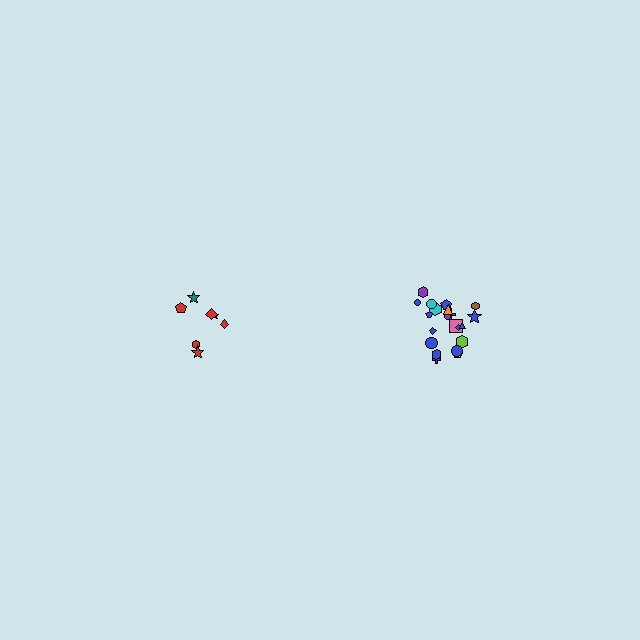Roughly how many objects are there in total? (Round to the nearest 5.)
Roughly 30 objects in total.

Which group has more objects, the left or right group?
The right group.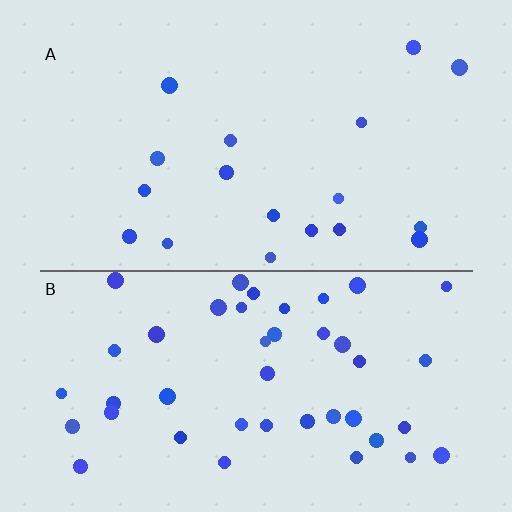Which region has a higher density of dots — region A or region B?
B (the bottom).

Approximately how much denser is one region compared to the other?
Approximately 2.4× — region B over region A.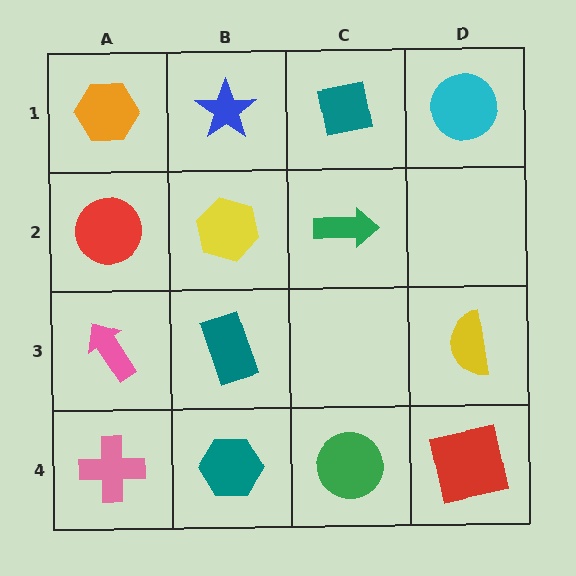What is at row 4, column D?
A red square.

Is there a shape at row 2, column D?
No, that cell is empty.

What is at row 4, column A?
A pink cross.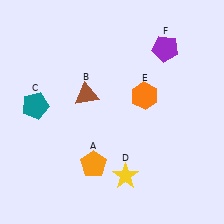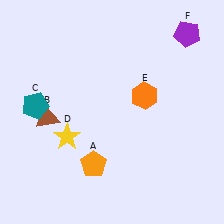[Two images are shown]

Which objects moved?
The objects that moved are: the brown triangle (B), the yellow star (D), the purple pentagon (F).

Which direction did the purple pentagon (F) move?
The purple pentagon (F) moved right.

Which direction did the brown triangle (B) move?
The brown triangle (B) moved left.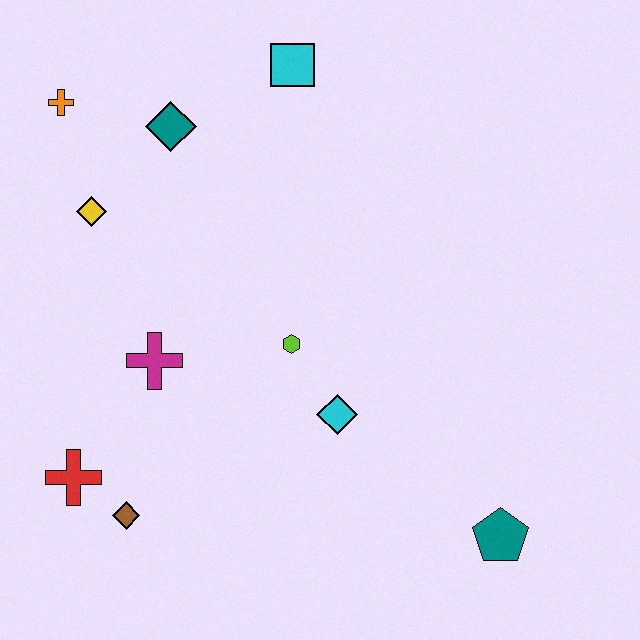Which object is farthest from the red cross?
The cyan square is farthest from the red cross.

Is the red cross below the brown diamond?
No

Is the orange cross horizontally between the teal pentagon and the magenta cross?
No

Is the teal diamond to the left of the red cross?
No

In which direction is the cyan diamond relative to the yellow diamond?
The cyan diamond is to the right of the yellow diamond.